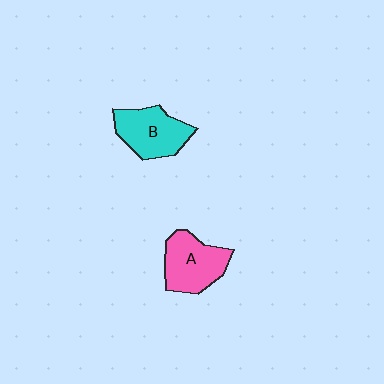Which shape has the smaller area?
Shape B (cyan).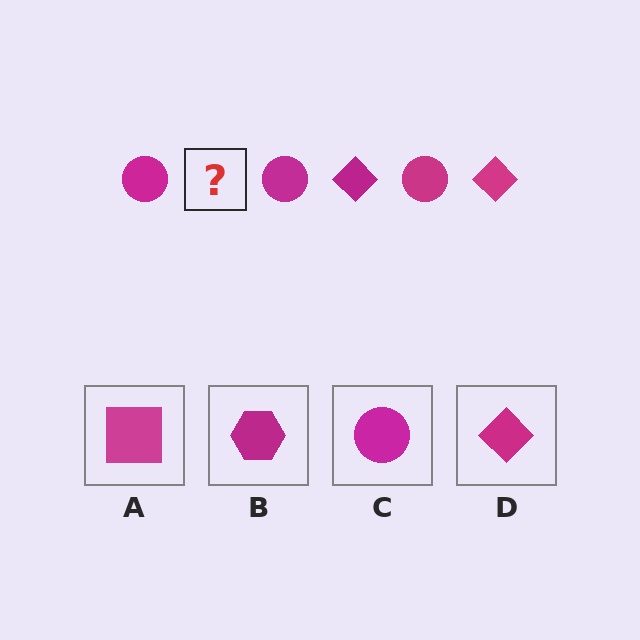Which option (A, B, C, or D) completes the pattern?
D.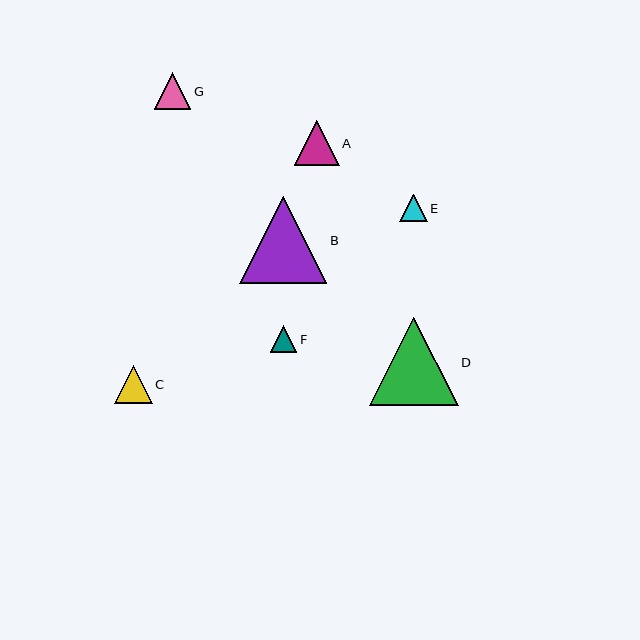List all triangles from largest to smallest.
From largest to smallest: D, B, A, C, G, E, F.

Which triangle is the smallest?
Triangle F is the smallest with a size of approximately 26 pixels.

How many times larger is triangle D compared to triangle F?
Triangle D is approximately 3.3 times the size of triangle F.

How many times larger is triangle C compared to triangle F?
Triangle C is approximately 1.4 times the size of triangle F.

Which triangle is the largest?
Triangle D is the largest with a size of approximately 89 pixels.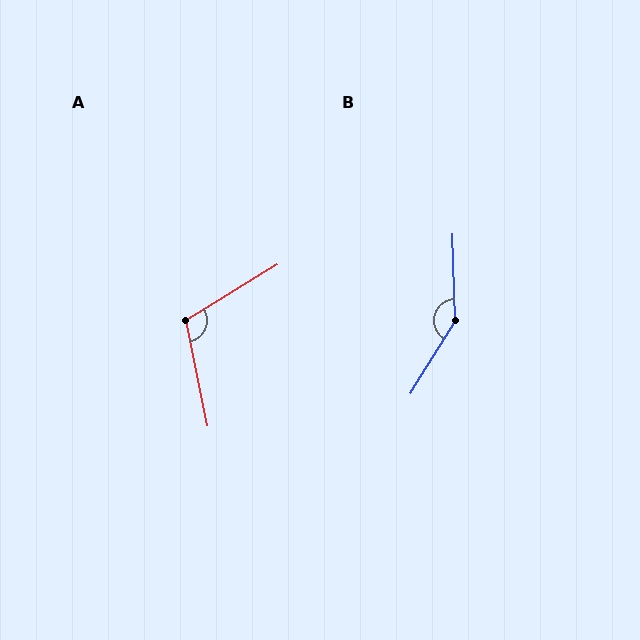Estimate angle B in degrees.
Approximately 146 degrees.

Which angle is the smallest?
A, at approximately 110 degrees.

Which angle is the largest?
B, at approximately 146 degrees.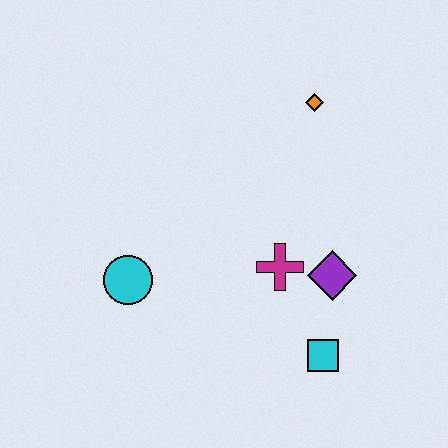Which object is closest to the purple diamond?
The magenta cross is closest to the purple diamond.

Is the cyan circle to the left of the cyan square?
Yes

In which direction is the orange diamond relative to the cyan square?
The orange diamond is above the cyan square.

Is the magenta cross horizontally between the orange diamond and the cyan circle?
Yes